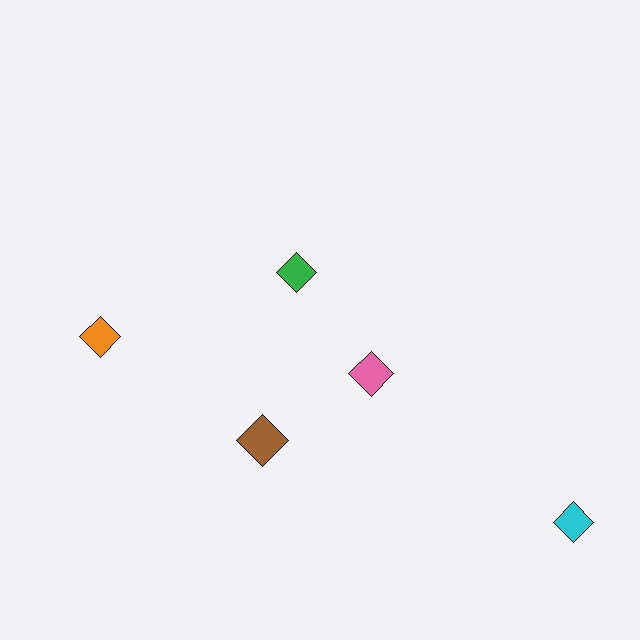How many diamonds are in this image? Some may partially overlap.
There are 5 diamonds.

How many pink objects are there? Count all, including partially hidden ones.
There is 1 pink object.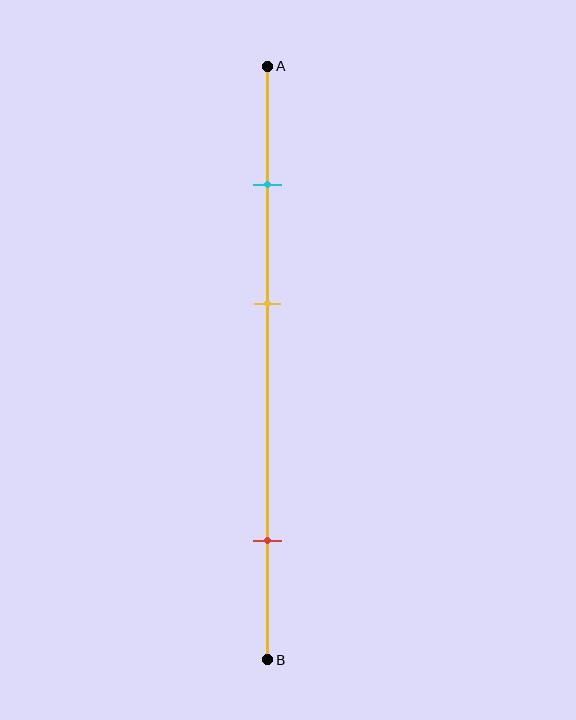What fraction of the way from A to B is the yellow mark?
The yellow mark is approximately 40% (0.4) of the way from A to B.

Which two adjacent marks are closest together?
The cyan and yellow marks are the closest adjacent pair.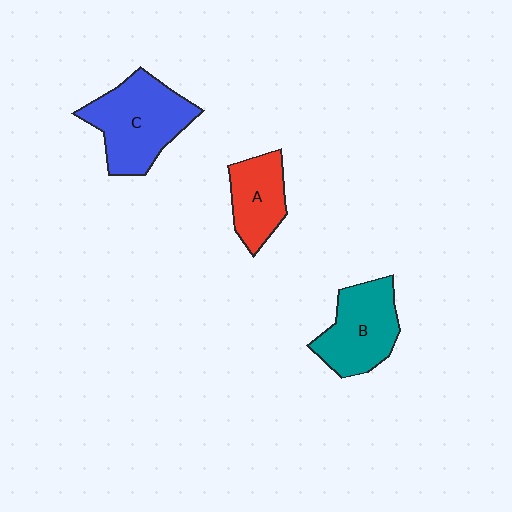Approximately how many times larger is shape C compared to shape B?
Approximately 1.2 times.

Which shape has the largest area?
Shape C (blue).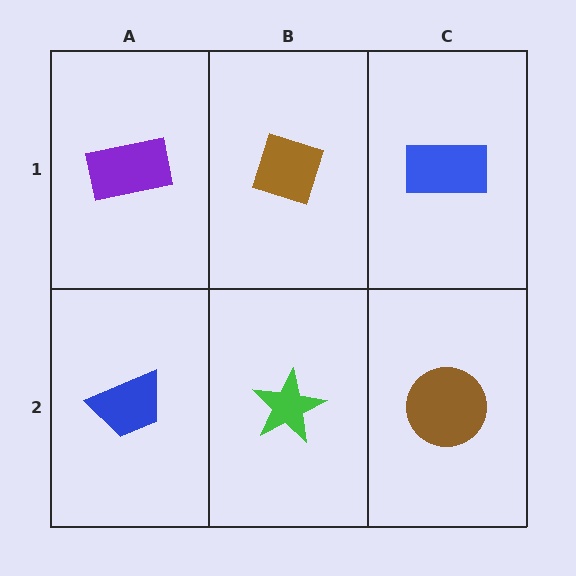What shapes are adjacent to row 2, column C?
A blue rectangle (row 1, column C), a green star (row 2, column B).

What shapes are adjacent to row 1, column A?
A blue trapezoid (row 2, column A), a brown diamond (row 1, column B).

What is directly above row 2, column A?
A purple rectangle.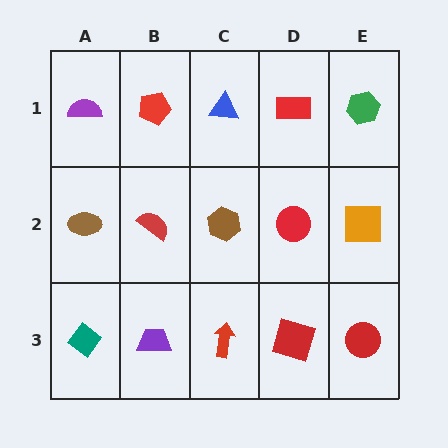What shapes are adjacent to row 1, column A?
A brown ellipse (row 2, column A), a red pentagon (row 1, column B).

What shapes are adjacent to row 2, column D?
A red rectangle (row 1, column D), a red square (row 3, column D), a brown hexagon (row 2, column C), an orange square (row 2, column E).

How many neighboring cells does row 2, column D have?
4.